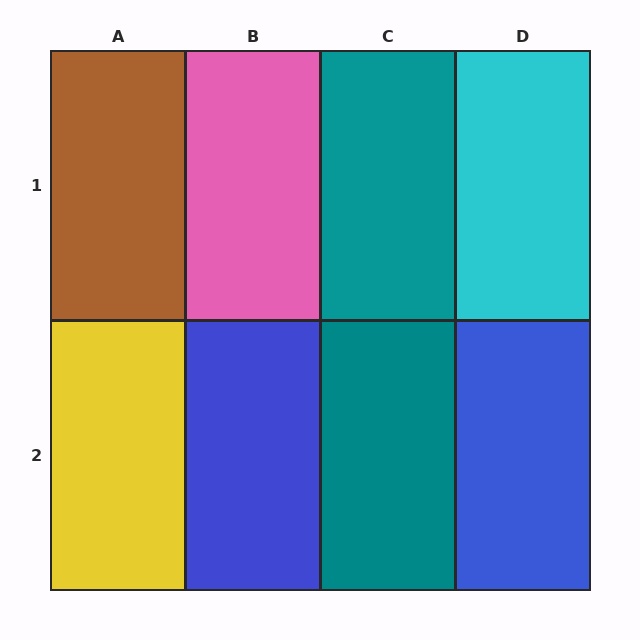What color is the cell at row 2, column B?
Blue.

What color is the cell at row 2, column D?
Blue.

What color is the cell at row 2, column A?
Yellow.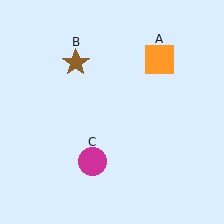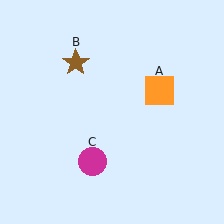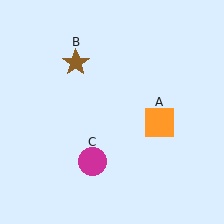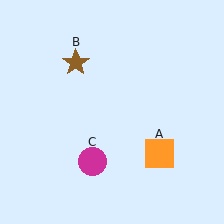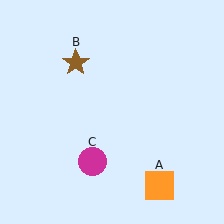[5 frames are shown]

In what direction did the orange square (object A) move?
The orange square (object A) moved down.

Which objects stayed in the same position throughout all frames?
Brown star (object B) and magenta circle (object C) remained stationary.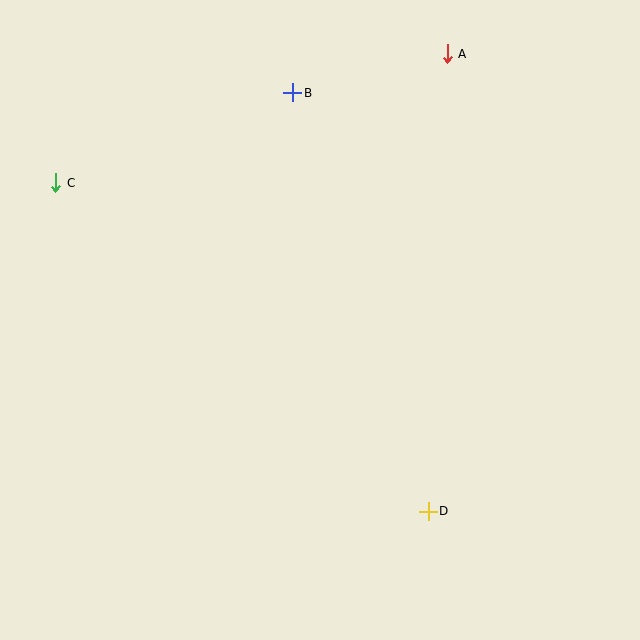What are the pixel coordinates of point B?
Point B is at (293, 93).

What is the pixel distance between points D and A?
The distance between D and A is 458 pixels.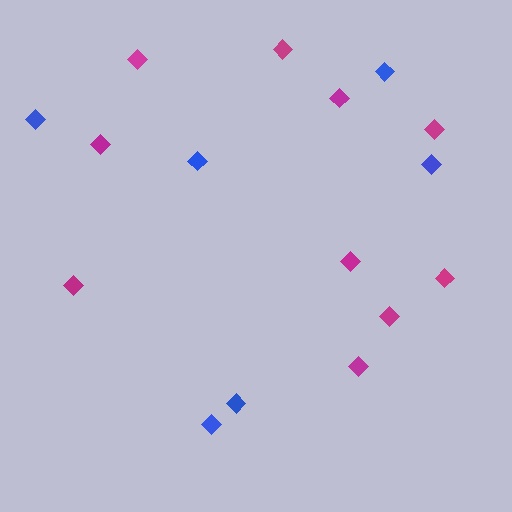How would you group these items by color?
There are 2 groups: one group of magenta diamonds (10) and one group of blue diamonds (6).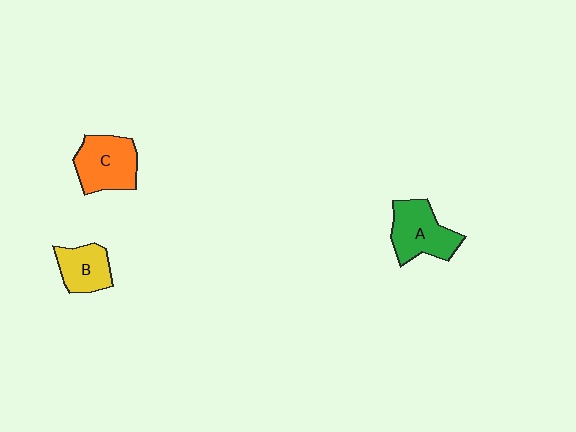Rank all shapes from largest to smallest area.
From largest to smallest: A (green), C (orange), B (yellow).